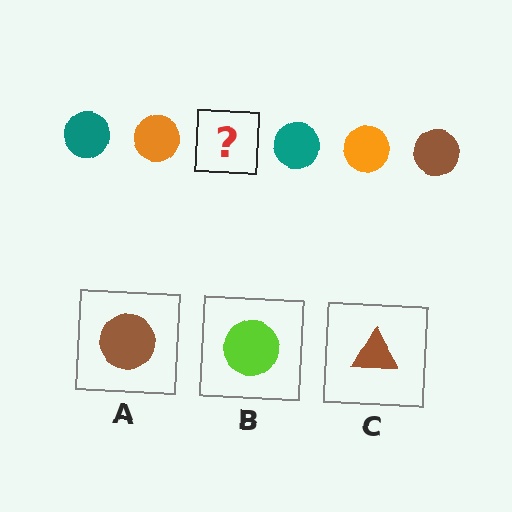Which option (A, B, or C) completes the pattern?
A.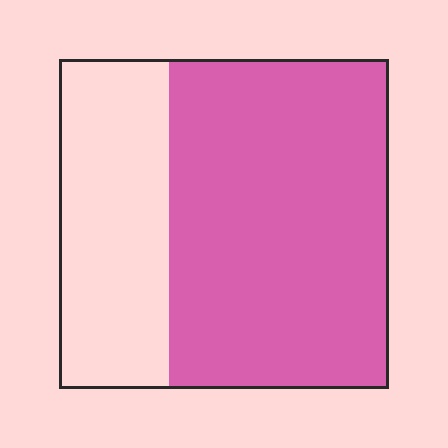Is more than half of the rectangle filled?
Yes.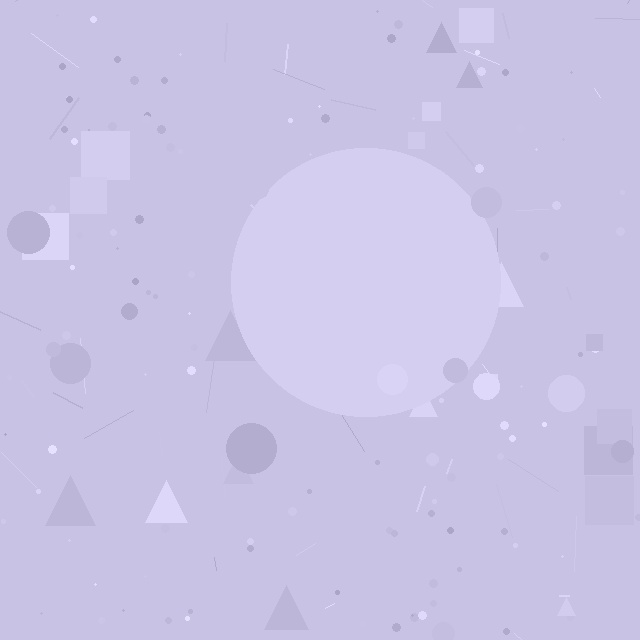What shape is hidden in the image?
A circle is hidden in the image.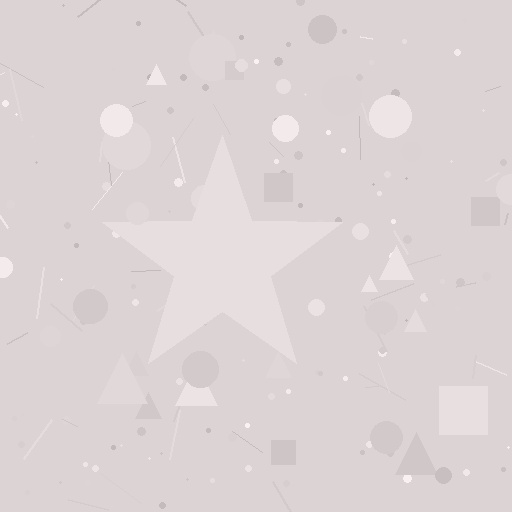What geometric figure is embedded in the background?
A star is embedded in the background.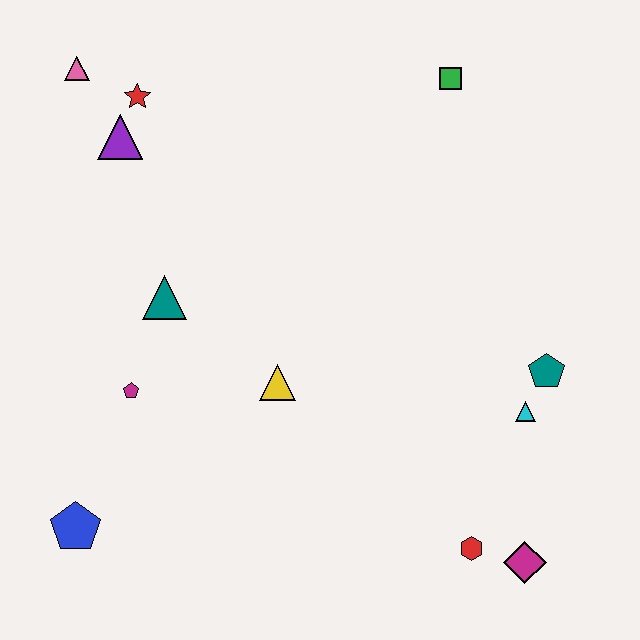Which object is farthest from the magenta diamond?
The pink triangle is farthest from the magenta diamond.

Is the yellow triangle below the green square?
Yes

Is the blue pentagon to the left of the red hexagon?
Yes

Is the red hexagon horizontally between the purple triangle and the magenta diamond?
Yes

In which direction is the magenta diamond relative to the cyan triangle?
The magenta diamond is below the cyan triangle.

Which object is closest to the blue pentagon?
The magenta pentagon is closest to the blue pentagon.